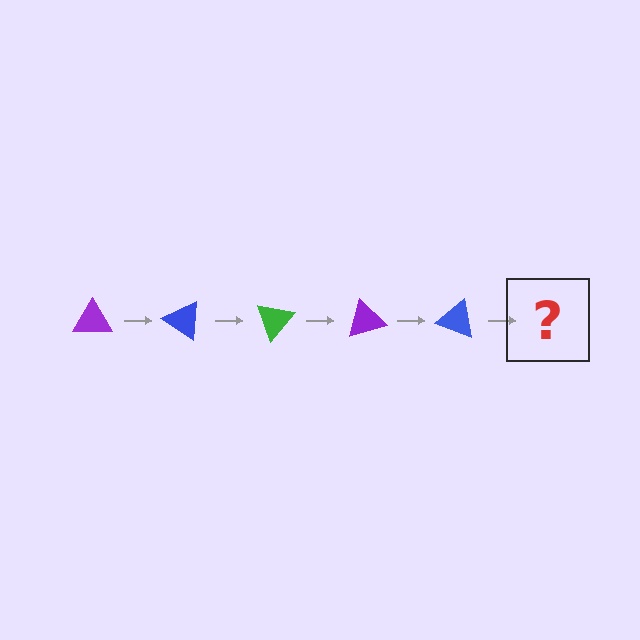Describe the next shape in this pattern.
It should be a green triangle, rotated 175 degrees from the start.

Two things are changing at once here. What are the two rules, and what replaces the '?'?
The two rules are that it rotates 35 degrees each step and the color cycles through purple, blue, and green. The '?' should be a green triangle, rotated 175 degrees from the start.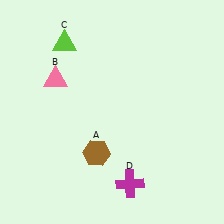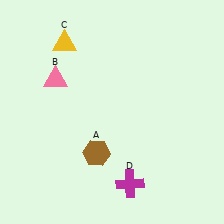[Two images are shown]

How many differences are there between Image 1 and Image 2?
There is 1 difference between the two images.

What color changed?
The triangle (C) changed from lime in Image 1 to yellow in Image 2.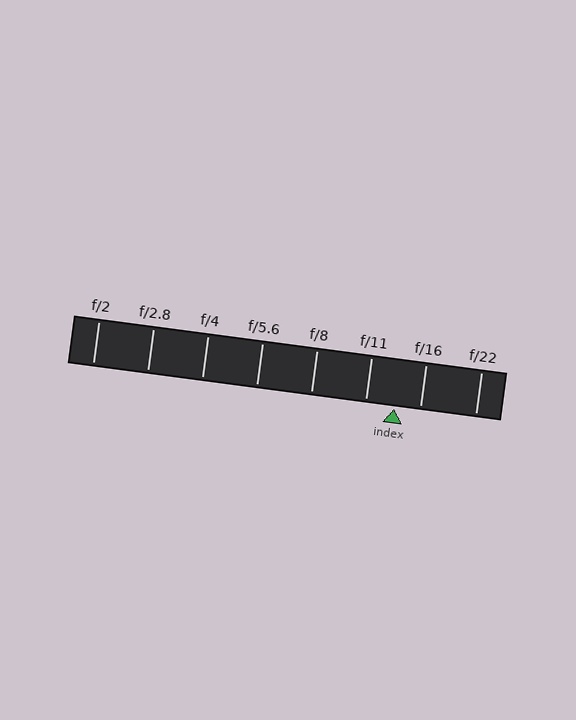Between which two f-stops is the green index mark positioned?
The index mark is between f/11 and f/16.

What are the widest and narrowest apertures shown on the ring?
The widest aperture shown is f/2 and the narrowest is f/22.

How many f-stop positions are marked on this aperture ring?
There are 8 f-stop positions marked.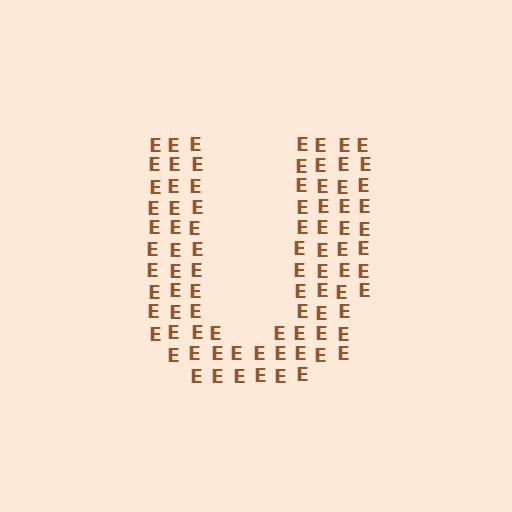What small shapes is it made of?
It is made of small letter E's.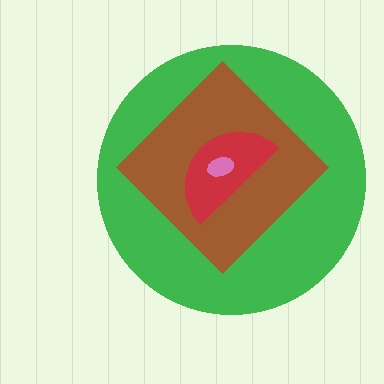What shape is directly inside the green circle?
The brown diamond.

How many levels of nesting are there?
4.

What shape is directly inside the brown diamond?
The red semicircle.